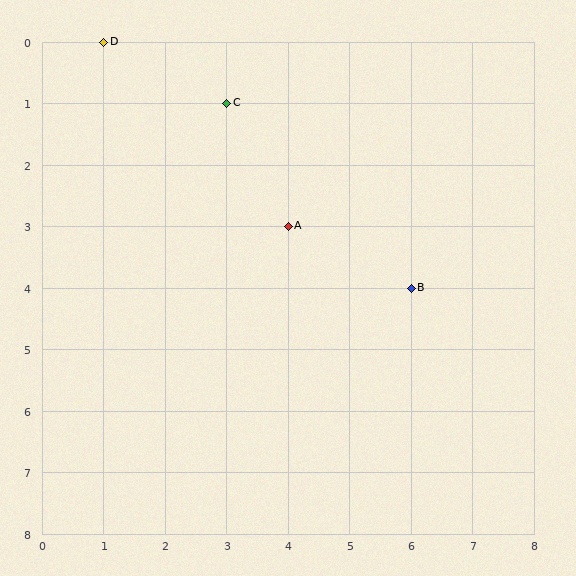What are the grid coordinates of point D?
Point D is at grid coordinates (1, 0).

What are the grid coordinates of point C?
Point C is at grid coordinates (3, 1).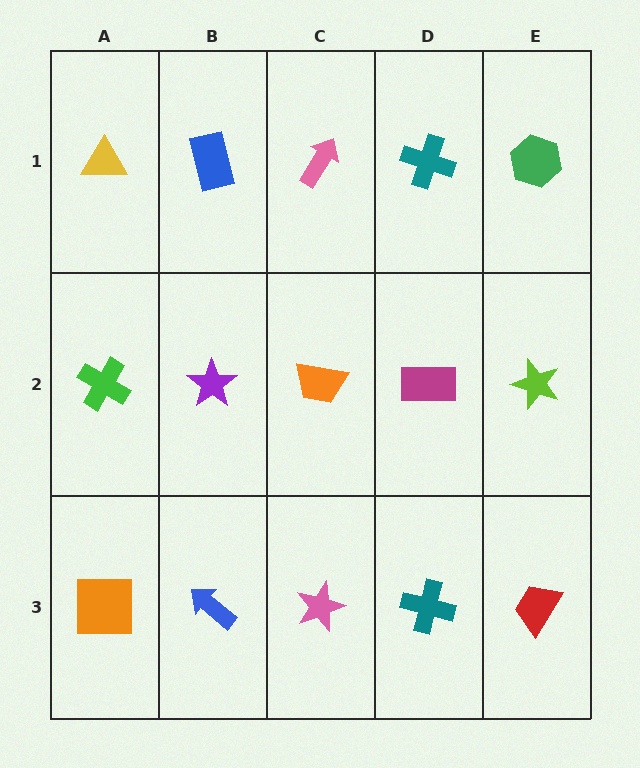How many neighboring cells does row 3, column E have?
2.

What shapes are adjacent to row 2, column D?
A teal cross (row 1, column D), a teal cross (row 3, column D), an orange trapezoid (row 2, column C), a lime star (row 2, column E).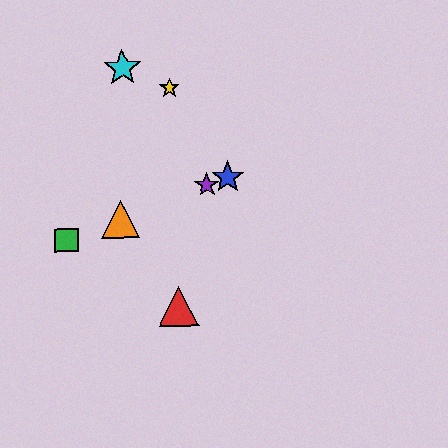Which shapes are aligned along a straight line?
The blue star, the green square, the purple star, the orange triangle are aligned along a straight line.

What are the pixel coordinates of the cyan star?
The cyan star is at (122, 68).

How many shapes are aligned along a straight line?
4 shapes (the blue star, the green square, the purple star, the orange triangle) are aligned along a straight line.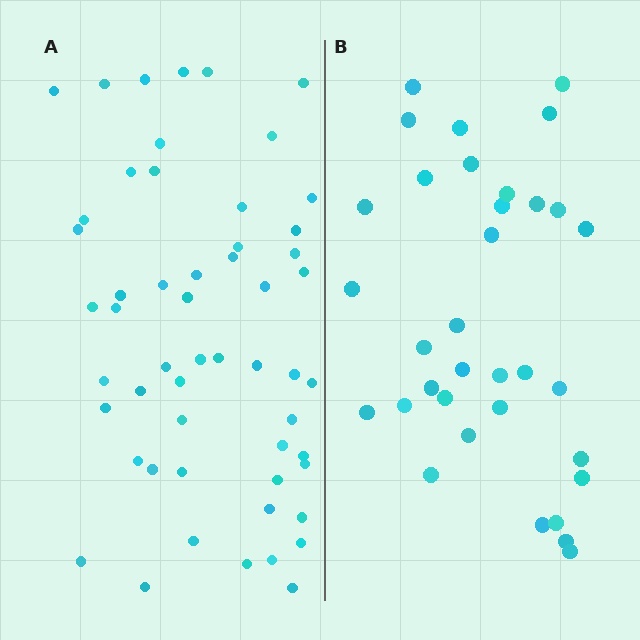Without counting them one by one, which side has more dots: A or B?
Region A (the left region) has more dots.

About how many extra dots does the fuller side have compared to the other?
Region A has approximately 20 more dots than region B.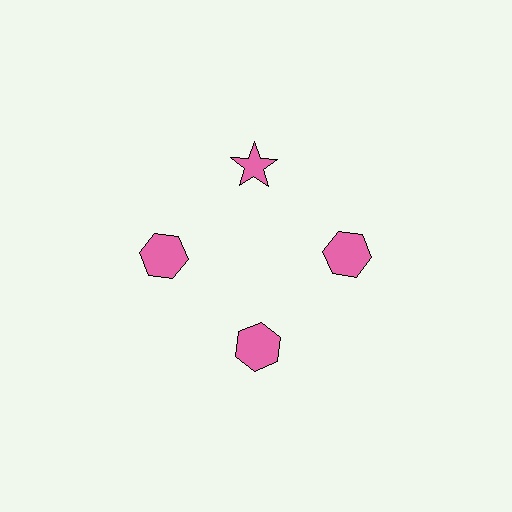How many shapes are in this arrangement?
There are 4 shapes arranged in a ring pattern.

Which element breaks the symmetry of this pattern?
The pink star at roughly the 12 o'clock position breaks the symmetry. All other shapes are pink hexagons.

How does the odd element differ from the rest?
It has a different shape: star instead of hexagon.